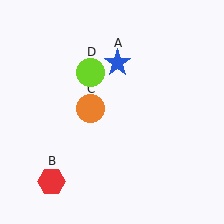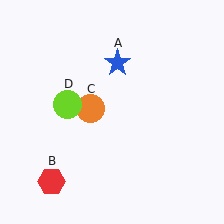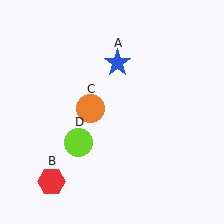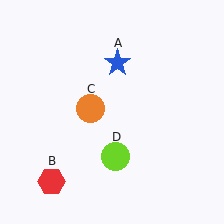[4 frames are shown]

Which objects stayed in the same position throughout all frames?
Blue star (object A) and red hexagon (object B) and orange circle (object C) remained stationary.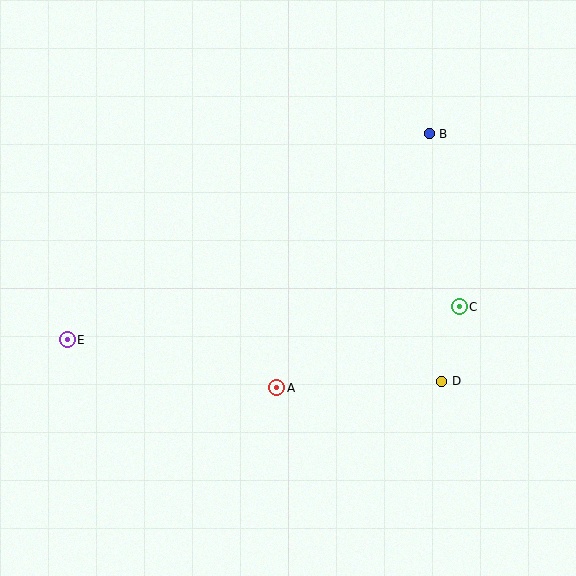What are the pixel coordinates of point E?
Point E is at (67, 340).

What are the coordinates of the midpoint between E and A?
The midpoint between E and A is at (172, 364).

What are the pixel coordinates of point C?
Point C is at (459, 307).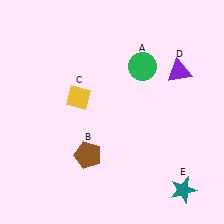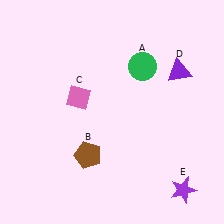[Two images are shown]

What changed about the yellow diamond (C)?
In Image 1, C is yellow. In Image 2, it changed to pink.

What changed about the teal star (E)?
In Image 1, E is teal. In Image 2, it changed to purple.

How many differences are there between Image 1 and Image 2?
There are 2 differences between the two images.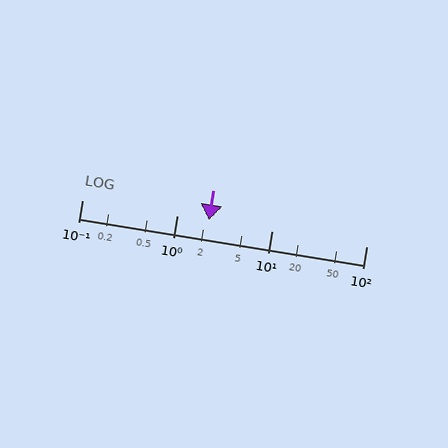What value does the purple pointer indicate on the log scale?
The pointer indicates approximately 2.2.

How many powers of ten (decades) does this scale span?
The scale spans 3 decades, from 0.1 to 100.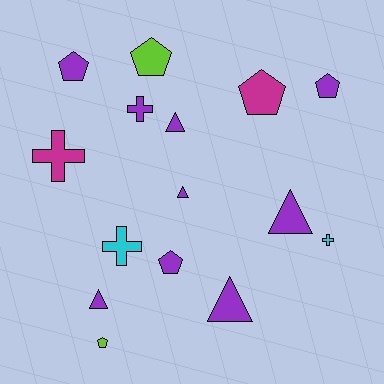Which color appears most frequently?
Purple, with 9 objects.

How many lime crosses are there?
There are no lime crosses.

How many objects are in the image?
There are 15 objects.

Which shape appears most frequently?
Pentagon, with 6 objects.